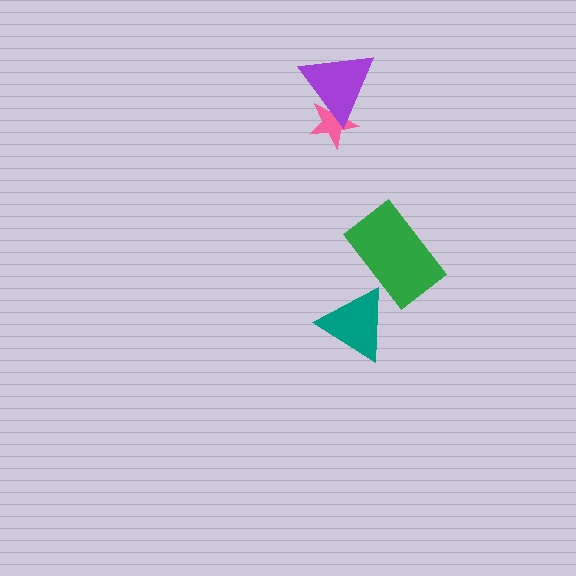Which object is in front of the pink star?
The purple triangle is in front of the pink star.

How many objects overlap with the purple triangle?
1 object overlaps with the purple triangle.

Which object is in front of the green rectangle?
The teal triangle is in front of the green rectangle.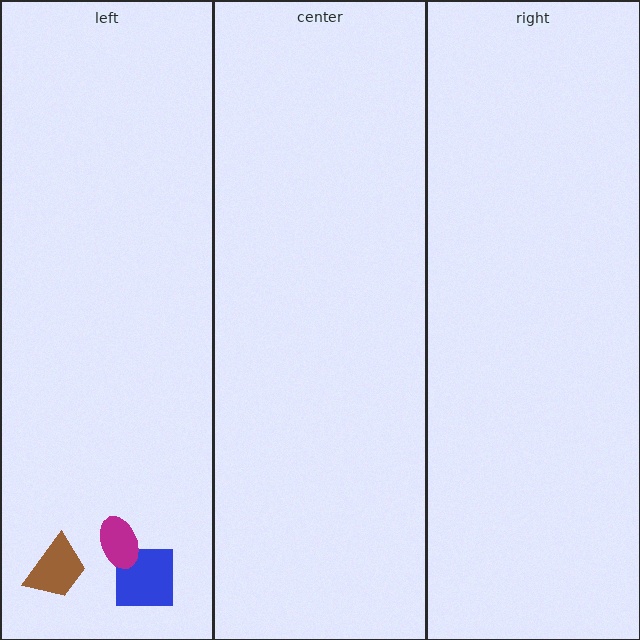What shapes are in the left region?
The blue square, the brown trapezoid, the magenta ellipse.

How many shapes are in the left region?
3.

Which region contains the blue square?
The left region.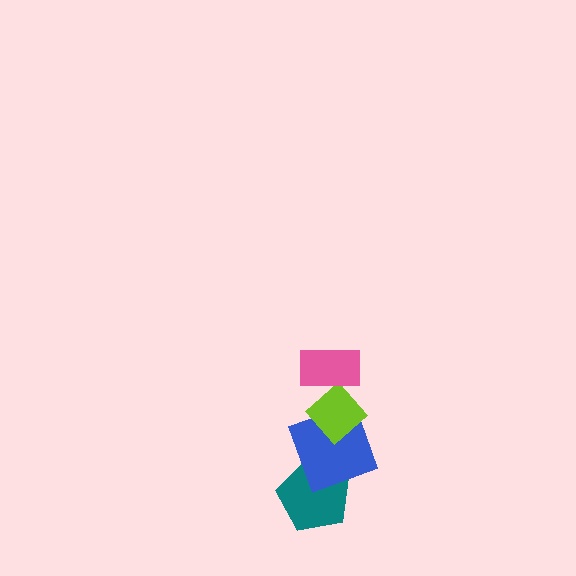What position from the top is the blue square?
The blue square is 3rd from the top.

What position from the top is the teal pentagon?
The teal pentagon is 4th from the top.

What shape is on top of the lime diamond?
The pink rectangle is on top of the lime diamond.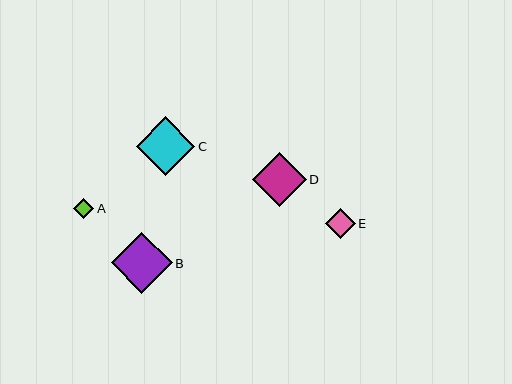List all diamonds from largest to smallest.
From largest to smallest: B, C, D, E, A.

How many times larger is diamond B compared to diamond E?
Diamond B is approximately 2.1 times the size of diamond E.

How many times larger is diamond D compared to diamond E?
Diamond D is approximately 1.8 times the size of diamond E.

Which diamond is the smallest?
Diamond A is the smallest with a size of approximately 21 pixels.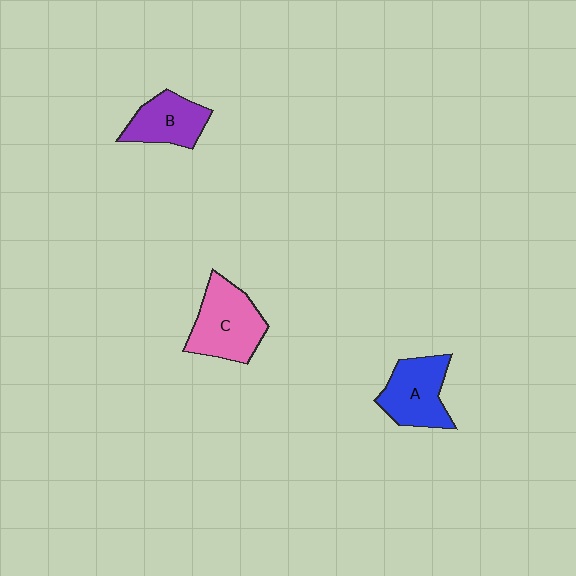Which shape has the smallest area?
Shape B (purple).